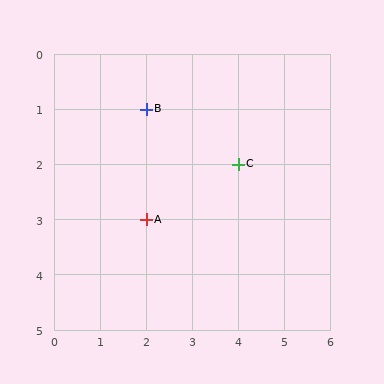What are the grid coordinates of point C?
Point C is at grid coordinates (4, 2).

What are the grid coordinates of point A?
Point A is at grid coordinates (2, 3).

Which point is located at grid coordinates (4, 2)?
Point C is at (4, 2).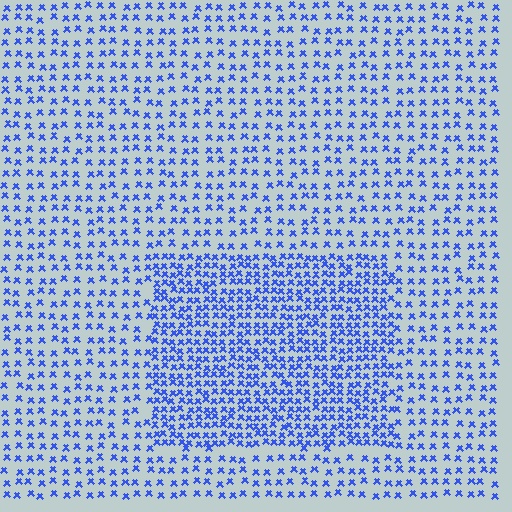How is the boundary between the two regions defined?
The boundary is defined by a change in element density (approximately 2.0x ratio). All elements are the same color, size, and shape.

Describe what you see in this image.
The image contains small blue elements arranged at two different densities. A rectangle-shaped region is visible where the elements are more densely packed than the surrounding area.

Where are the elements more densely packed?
The elements are more densely packed inside the rectangle boundary.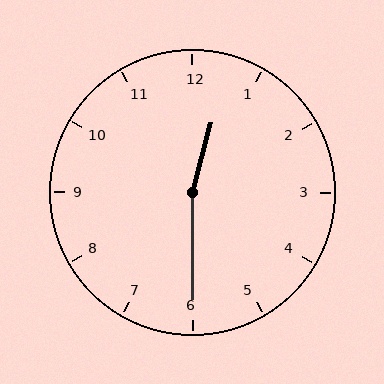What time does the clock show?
12:30.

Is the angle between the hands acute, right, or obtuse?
It is obtuse.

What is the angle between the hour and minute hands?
Approximately 165 degrees.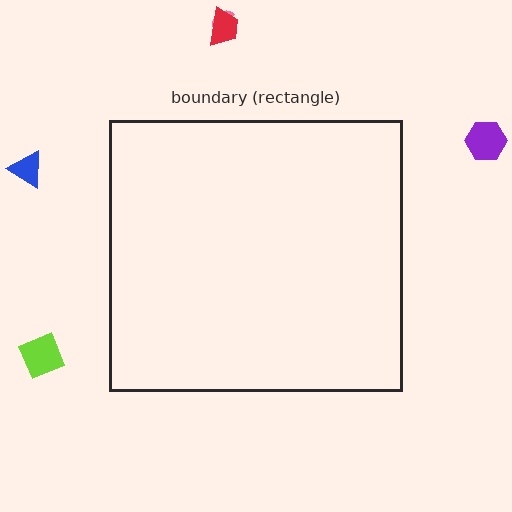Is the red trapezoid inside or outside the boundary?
Outside.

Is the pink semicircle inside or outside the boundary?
Outside.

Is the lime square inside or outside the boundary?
Outside.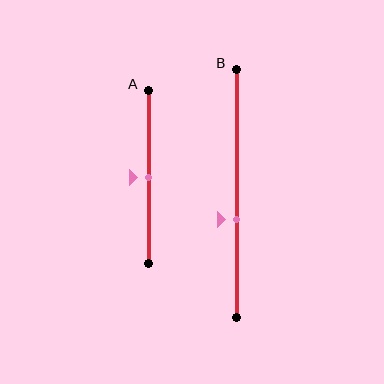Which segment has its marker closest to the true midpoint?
Segment A has its marker closest to the true midpoint.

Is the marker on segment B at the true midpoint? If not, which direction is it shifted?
No, the marker on segment B is shifted downward by about 10% of the segment length.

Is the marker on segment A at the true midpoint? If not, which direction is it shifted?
Yes, the marker on segment A is at the true midpoint.